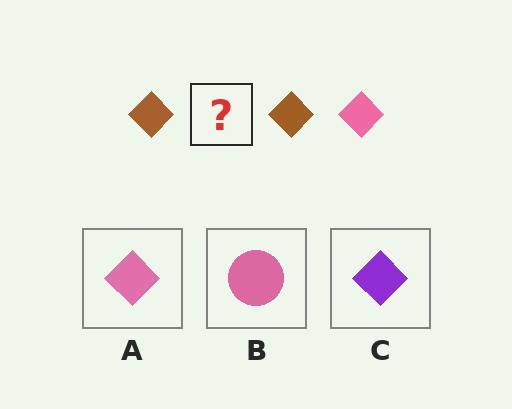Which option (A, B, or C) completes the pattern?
A.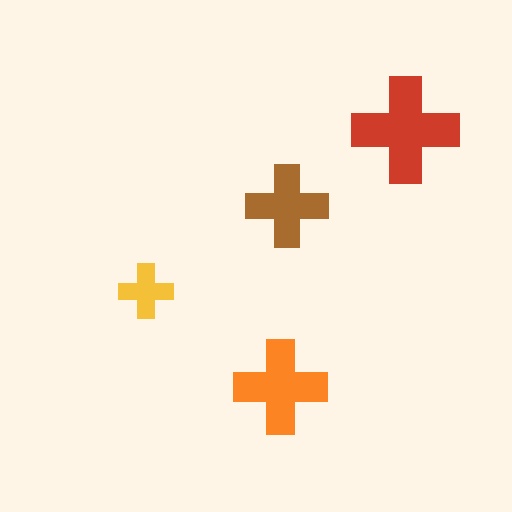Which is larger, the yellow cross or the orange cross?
The orange one.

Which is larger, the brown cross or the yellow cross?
The brown one.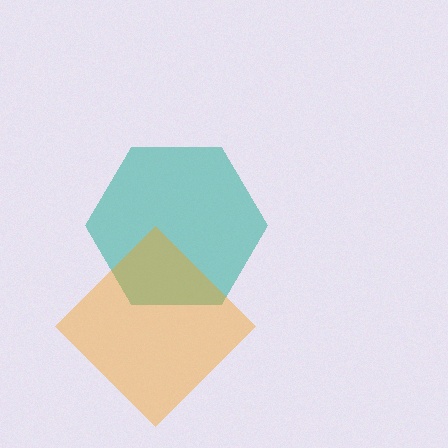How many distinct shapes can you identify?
There are 2 distinct shapes: a teal hexagon, an orange diamond.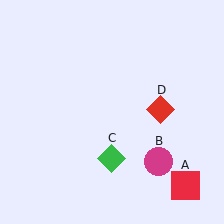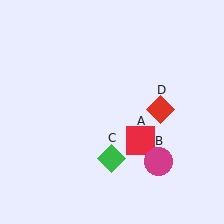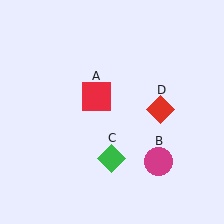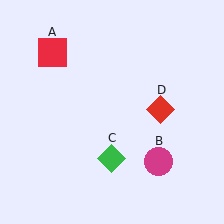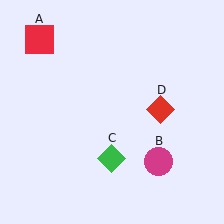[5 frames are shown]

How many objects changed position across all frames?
1 object changed position: red square (object A).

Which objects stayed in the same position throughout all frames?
Magenta circle (object B) and green diamond (object C) and red diamond (object D) remained stationary.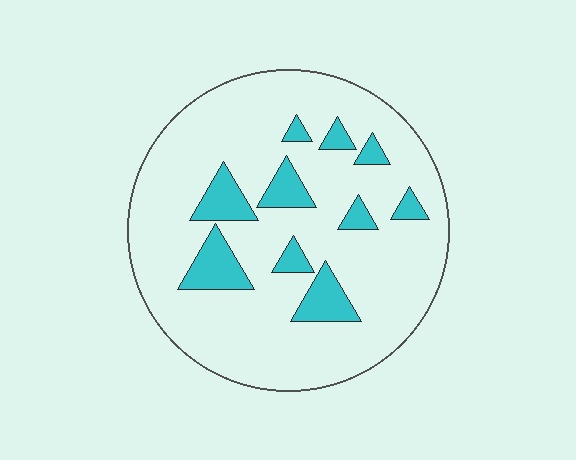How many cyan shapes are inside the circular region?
10.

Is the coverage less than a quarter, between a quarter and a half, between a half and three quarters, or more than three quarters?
Less than a quarter.